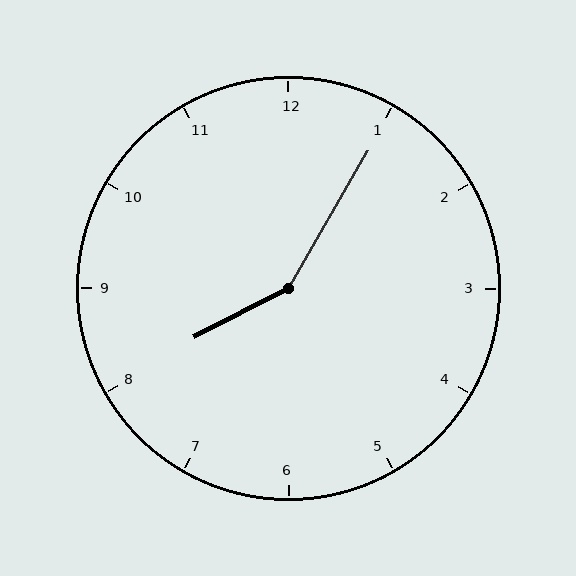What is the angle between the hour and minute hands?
Approximately 148 degrees.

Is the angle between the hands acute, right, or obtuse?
It is obtuse.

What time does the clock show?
8:05.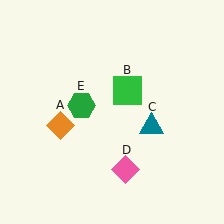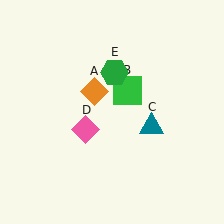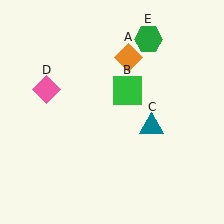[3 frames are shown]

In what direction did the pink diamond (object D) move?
The pink diamond (object D) moved up and to the left.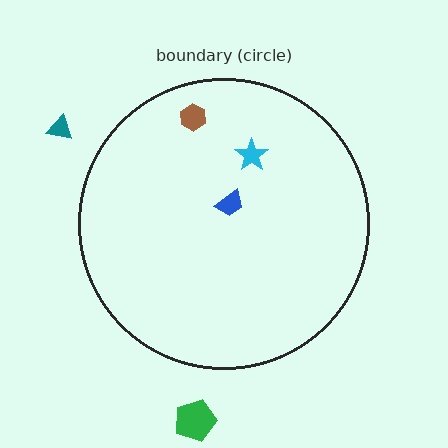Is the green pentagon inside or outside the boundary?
Outside.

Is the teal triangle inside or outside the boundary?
Outside.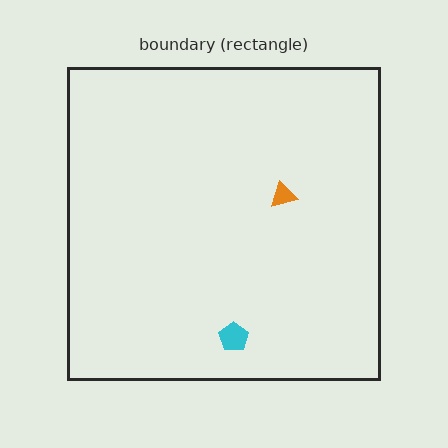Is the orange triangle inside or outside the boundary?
Inside.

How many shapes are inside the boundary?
2 inside, 0 outside.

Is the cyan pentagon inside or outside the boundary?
Inside.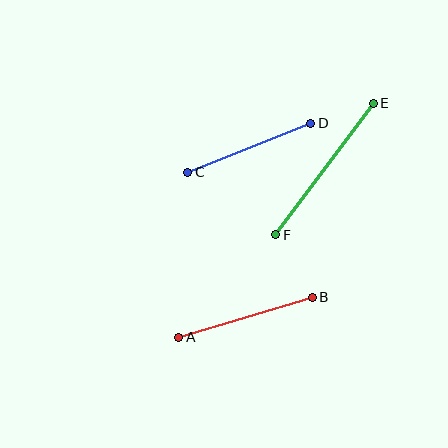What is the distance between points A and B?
The distance is approximately 139 pixels.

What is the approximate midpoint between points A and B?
The midpoint is at approximately (245, 317) pixels.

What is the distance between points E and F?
The distance is approximately 164 pixels.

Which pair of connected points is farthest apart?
Points E and F are farthest apart.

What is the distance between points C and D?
The distance is approximately 133 pixels.